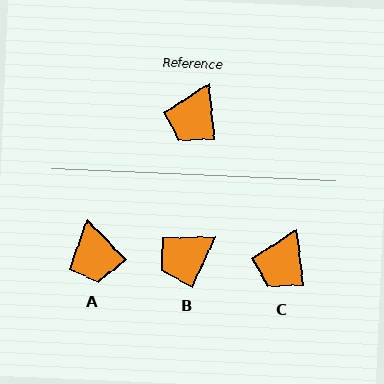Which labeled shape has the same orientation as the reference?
C.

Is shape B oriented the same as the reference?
No, it is off by about 31 degrees.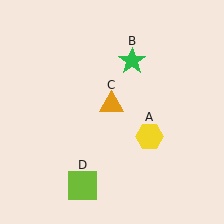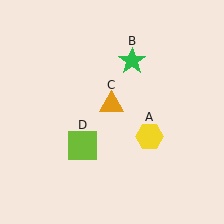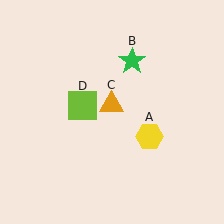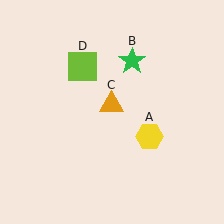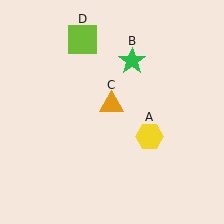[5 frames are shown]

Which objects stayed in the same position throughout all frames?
Yellow hexagon (object A) and green star (object B) and orange triangle (object C) remained stationary.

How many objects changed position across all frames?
1 object changed position: lime square (object D).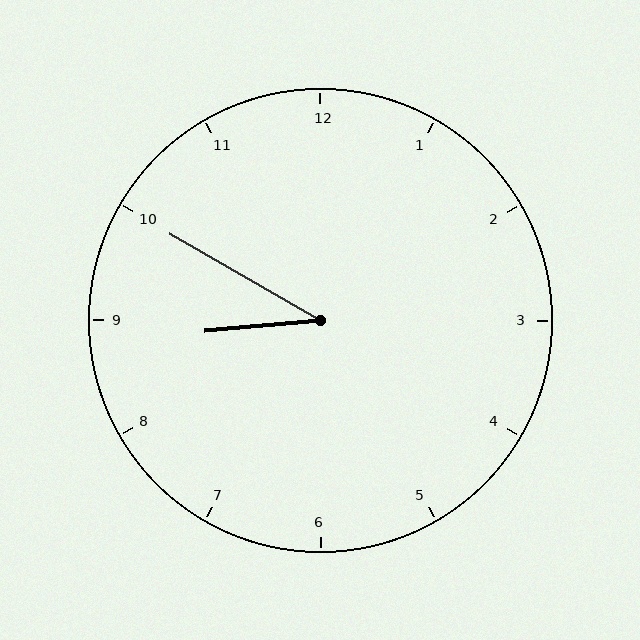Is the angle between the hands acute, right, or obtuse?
It is acute.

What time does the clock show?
8:50.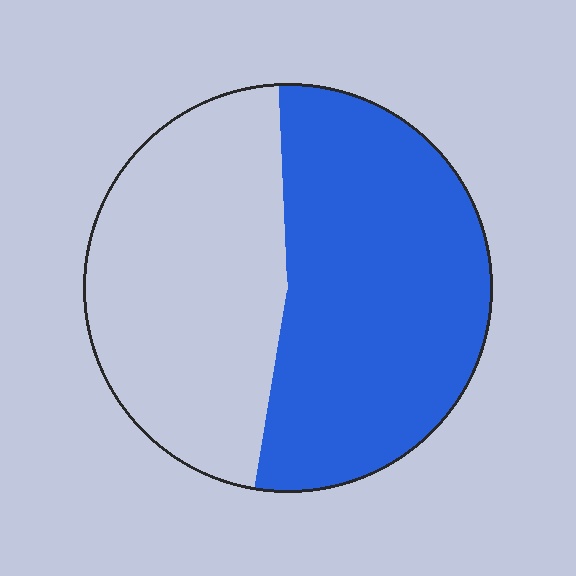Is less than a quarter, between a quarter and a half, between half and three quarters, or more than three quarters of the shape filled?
Between half and three quarters.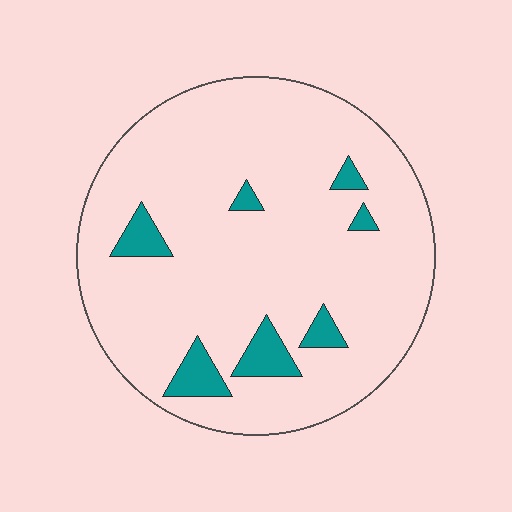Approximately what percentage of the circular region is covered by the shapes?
Approximately 10%.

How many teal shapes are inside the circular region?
7.